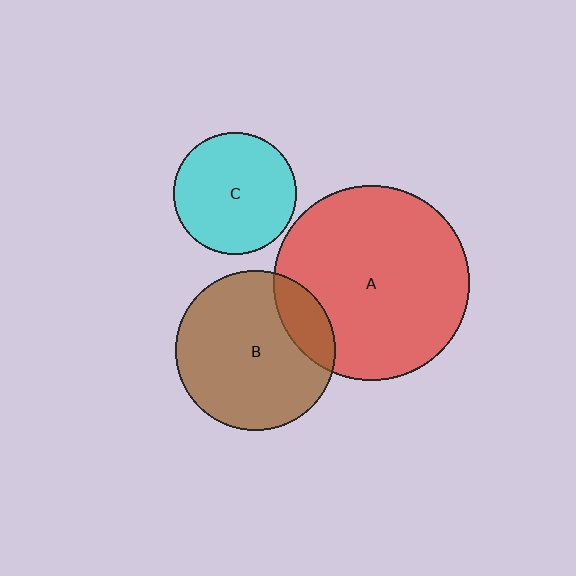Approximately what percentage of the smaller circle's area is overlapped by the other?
Approximately 15%.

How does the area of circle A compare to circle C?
Approximately 2.6 times.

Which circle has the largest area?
Circle A (red).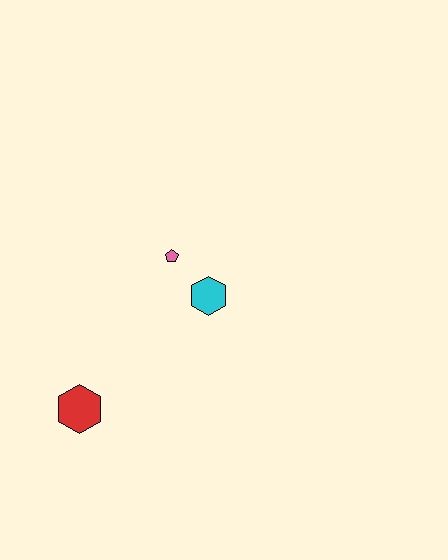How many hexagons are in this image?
There are 2 hexagons.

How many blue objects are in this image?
There are no blue objects.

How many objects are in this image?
There are 3 objects.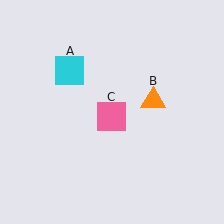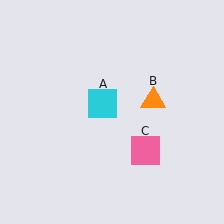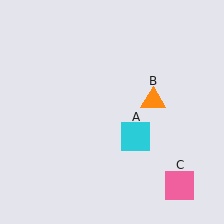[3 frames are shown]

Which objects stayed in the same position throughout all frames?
Orange triangle (object B) remained stationary.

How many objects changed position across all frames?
2 objects changed position: cyan square (object A), pink square (object C).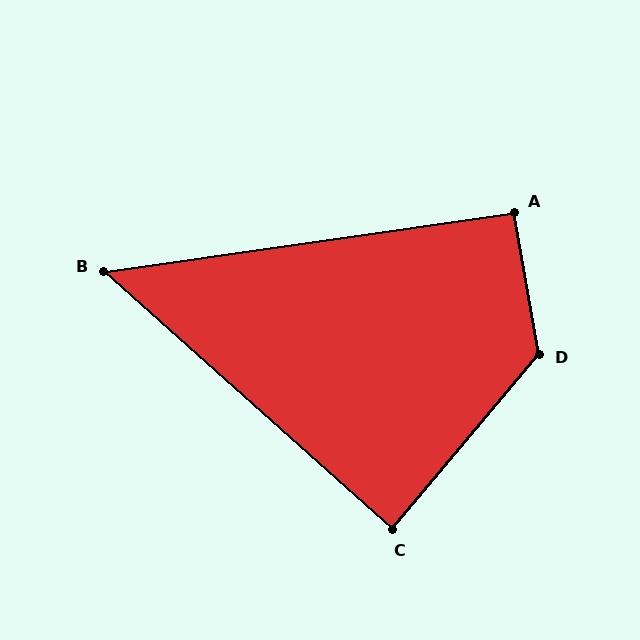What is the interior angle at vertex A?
Approximately 92 degrees (approximately right).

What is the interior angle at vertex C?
Approximately 88 degrees (approximately right).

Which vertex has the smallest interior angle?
B, at approximately 50 degrees.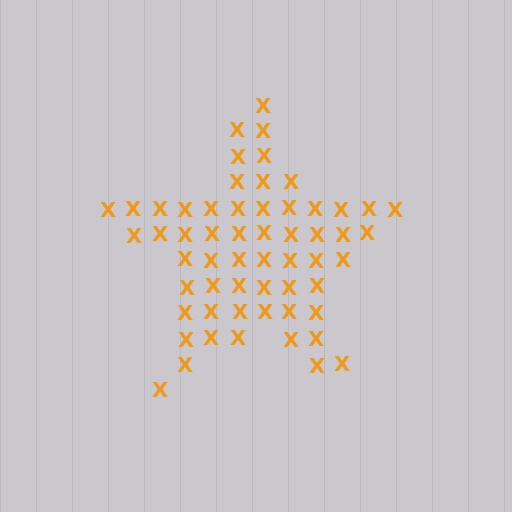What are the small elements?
The small elements are letter X's.